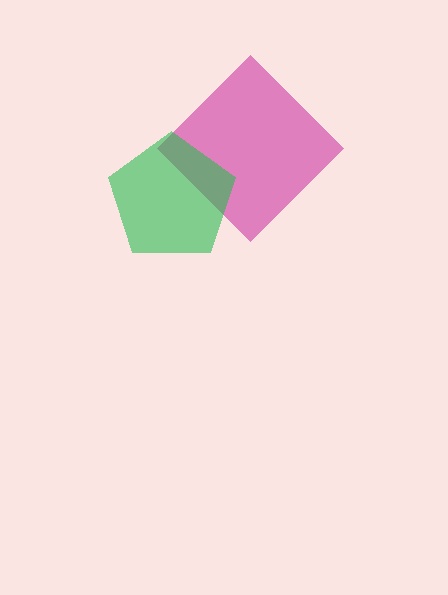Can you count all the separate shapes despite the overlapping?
Yes, there are 2 separate shapes.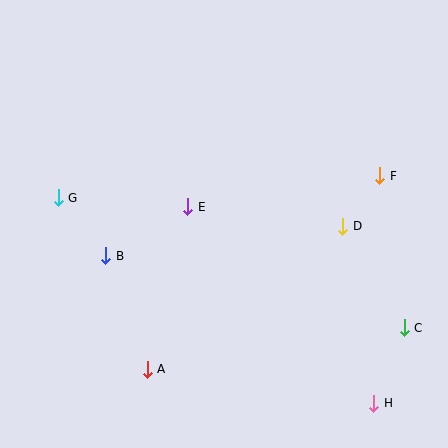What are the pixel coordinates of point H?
Point H is at (374, 403).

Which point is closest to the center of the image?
Point E at (188, 207) is closest to the center.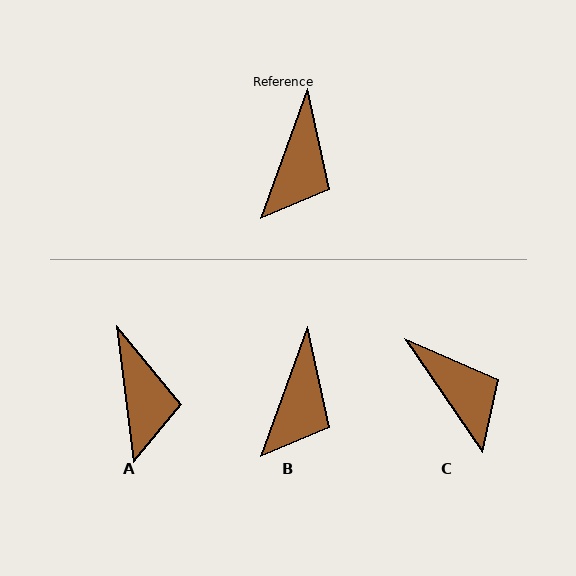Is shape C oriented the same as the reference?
No, it is off by about 54 degrees.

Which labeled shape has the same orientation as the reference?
B.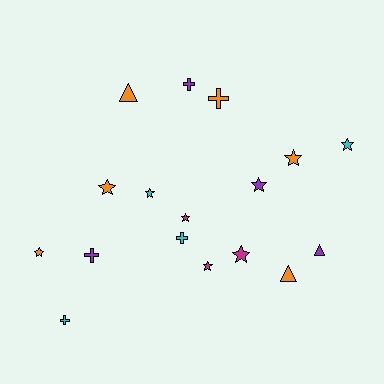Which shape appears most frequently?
Star, with 9 objects.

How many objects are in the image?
There are 17 objects.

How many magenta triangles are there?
There are no magenta triangles.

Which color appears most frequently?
Orange, with 6 objects.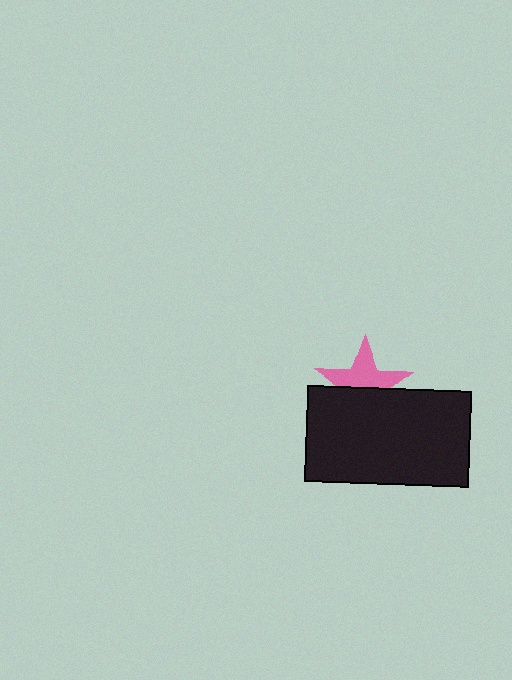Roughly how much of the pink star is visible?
About half of it is visible (roughly 56%).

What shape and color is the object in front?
The object in front is a black rectangle.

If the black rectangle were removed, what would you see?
You would see the complete pink star.